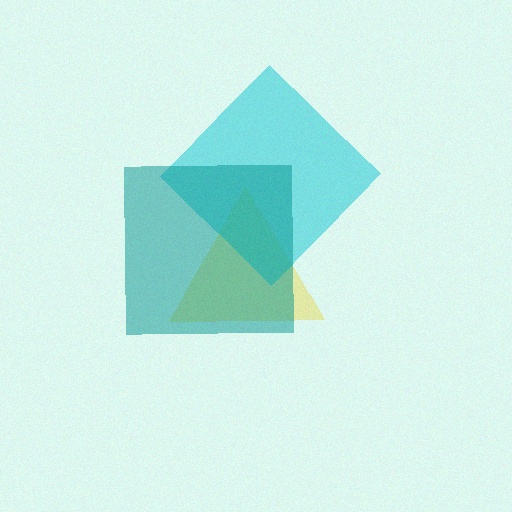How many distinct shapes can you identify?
There are 3 distinct shapes: a yellow triangle, a cyan diamond, a teal square.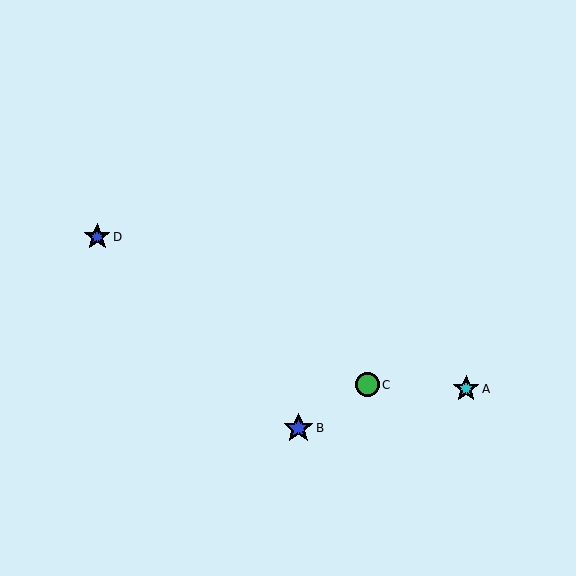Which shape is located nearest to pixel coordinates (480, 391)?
The cyan star (labeled A) at (466, 389) is nearest to that location.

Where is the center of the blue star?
The center of the blue star is at (97, 237).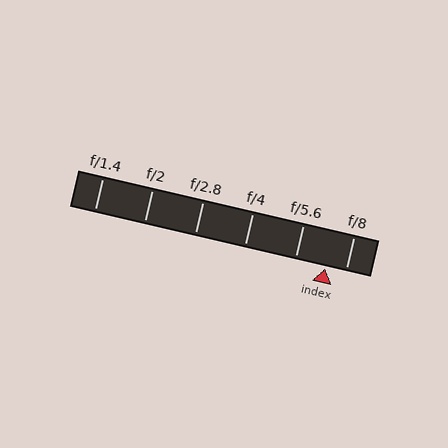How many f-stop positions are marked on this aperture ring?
There are 6 f-stop positions marked.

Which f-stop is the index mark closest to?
The index mark is closest to f/8.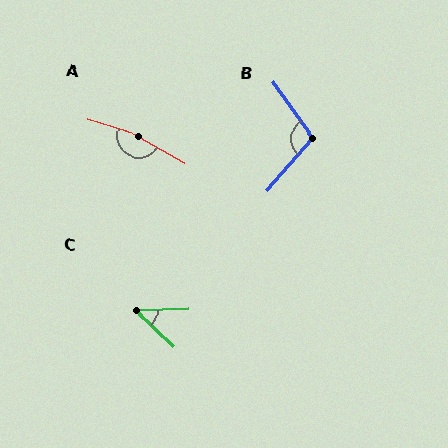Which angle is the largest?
A, at approximately 167 degrees.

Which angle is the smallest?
C, at approximately 45 degrees.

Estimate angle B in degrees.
Approximately 104 degrees.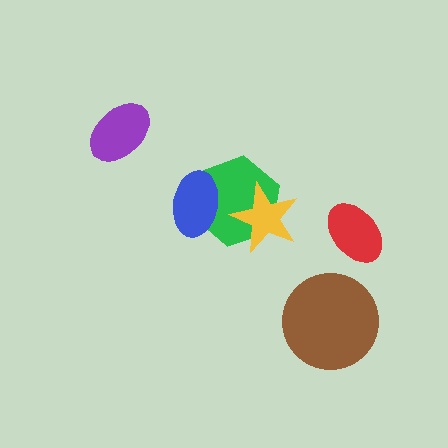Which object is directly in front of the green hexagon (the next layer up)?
The blue ellipse is directly in front of the green hexagon.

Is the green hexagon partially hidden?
Yes, it is partially covered by another shape.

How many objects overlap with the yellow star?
1 object overlaps with the yellow star.